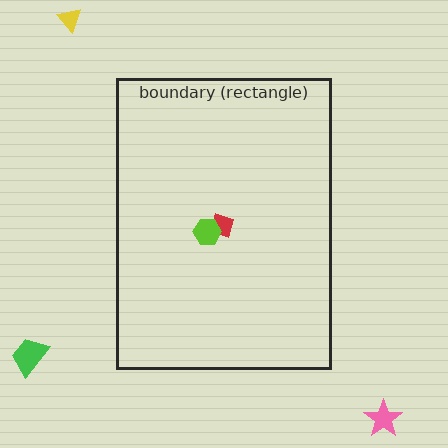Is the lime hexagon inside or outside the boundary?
Inside.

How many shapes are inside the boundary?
2 inside, 3 outside.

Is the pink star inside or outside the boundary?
Outside.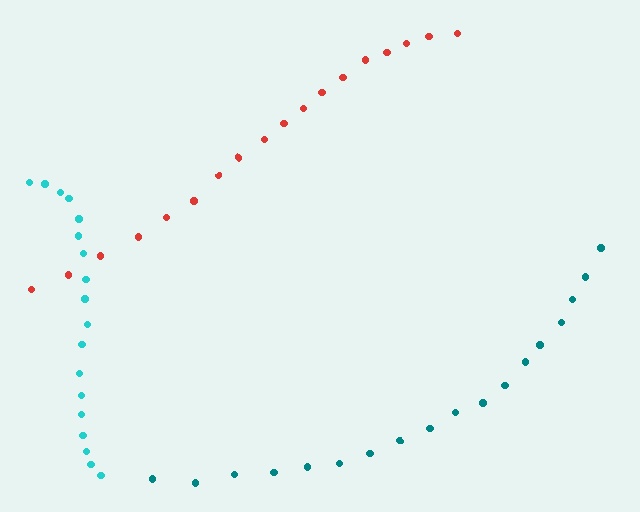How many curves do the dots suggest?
There are 3 distinct paths.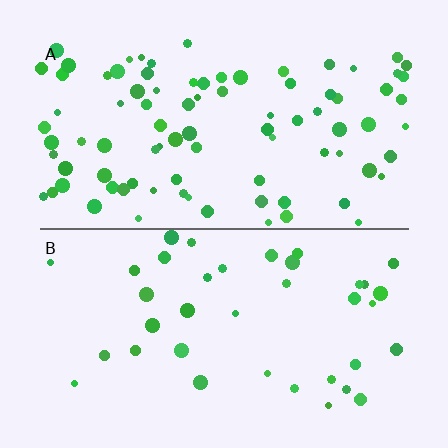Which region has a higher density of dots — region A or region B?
A (the top).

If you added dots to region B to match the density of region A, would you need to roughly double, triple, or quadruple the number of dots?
Approximately double.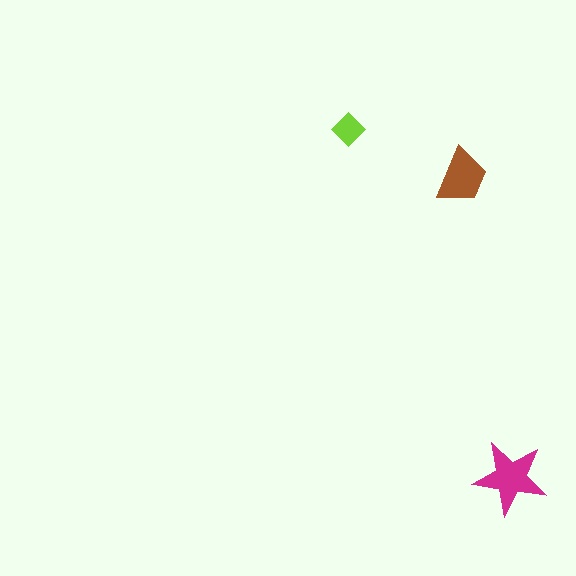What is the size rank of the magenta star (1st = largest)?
1st.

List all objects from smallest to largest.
The lime diamond, the brown trapezoid, the magenta star.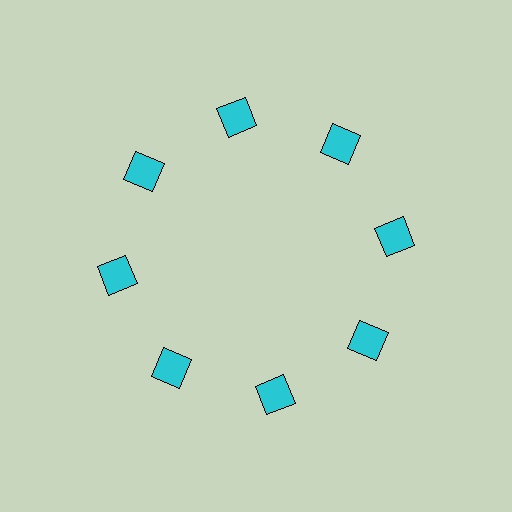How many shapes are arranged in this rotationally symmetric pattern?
There are 8 shapes, arranged in 8 groups of 1.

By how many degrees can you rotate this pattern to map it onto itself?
The pattern maps onto itself every 45 degrees of rotation.